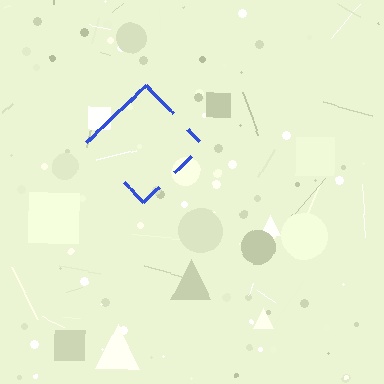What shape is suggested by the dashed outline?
The dashed outline suggests a diamond.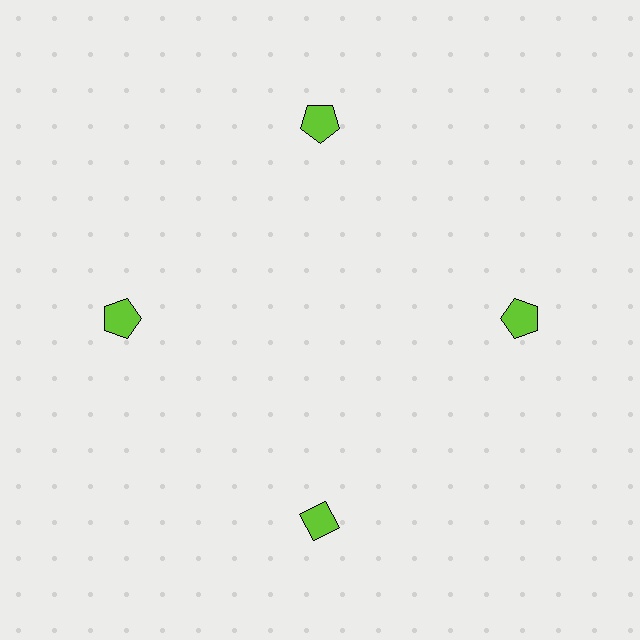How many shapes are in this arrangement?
There are 4 shapes arranged in a ring pattern.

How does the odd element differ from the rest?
It has a different shape: diamond instead of pentagon.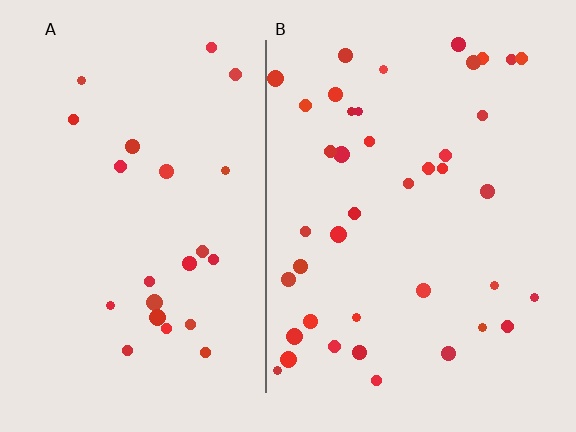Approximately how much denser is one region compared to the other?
Approximately 1.7× — region B over region A.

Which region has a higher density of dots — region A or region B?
B (the right).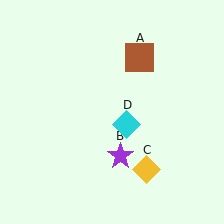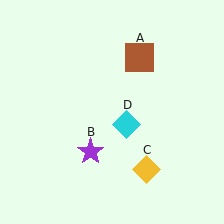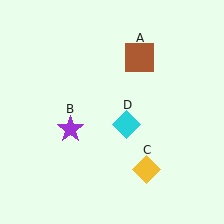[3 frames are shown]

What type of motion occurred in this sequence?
The purple star (object B) rotated clockwise around the center of the scene.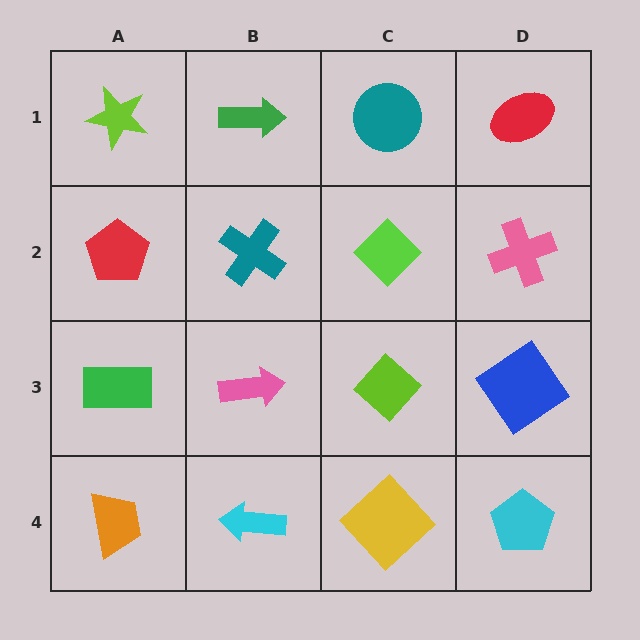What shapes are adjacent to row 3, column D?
A pink cross (row 2, column D), a cyan pentagon (row 4, column D), a lime diamond (row 3, column C).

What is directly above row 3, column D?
A pink cross.